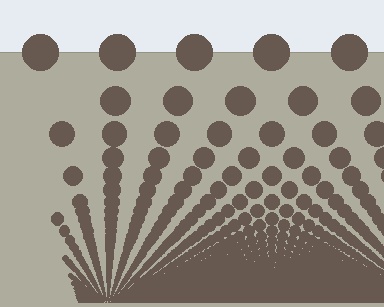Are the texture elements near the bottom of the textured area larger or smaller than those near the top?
Smaller. The gradient is inverted — elements near the bottom are smaller and denser.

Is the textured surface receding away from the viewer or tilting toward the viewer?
The surface appears to tilt toward the viewer. Texture elements get larger and sparser toward the top.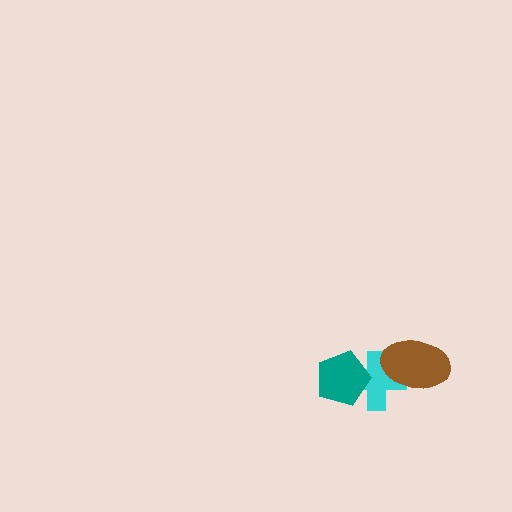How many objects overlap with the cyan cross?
2 objects overlap with the cyan cross.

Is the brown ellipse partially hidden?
No, no other shape covers it.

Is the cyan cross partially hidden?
Yes, it is partially covered by another shape.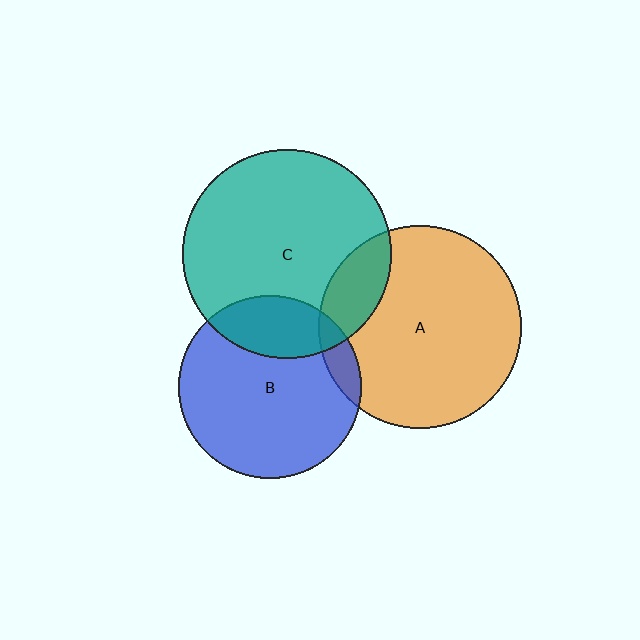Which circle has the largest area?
Circle C (teal).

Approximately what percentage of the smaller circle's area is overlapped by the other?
Approximately 25%.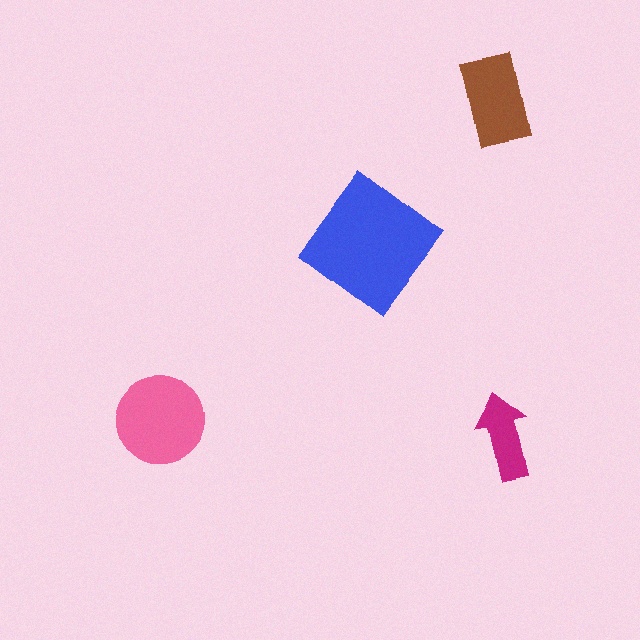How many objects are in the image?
There are 4 objects in the image.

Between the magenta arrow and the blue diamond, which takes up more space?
The blue diamond.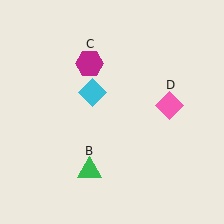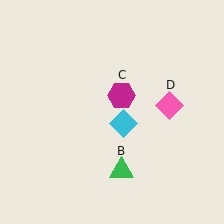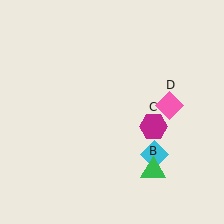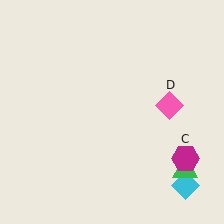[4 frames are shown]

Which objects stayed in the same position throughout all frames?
Pink diamond (object D) remained stationary.